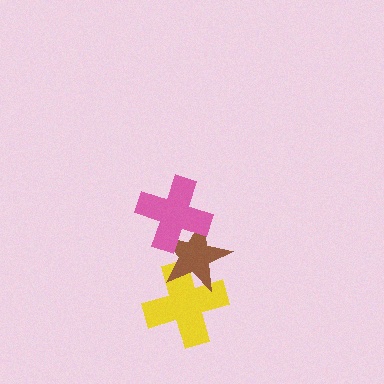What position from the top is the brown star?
The brown star is 2nd from the top.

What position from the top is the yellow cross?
The yellow cross is 3rd from the top.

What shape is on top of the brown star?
The pink cross is on top of the brown star.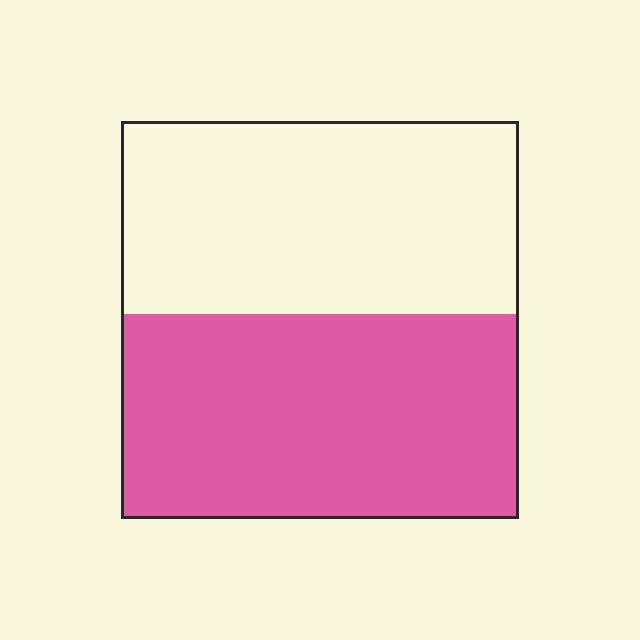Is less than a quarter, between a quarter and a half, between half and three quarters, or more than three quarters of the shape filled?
Between half and three quarters.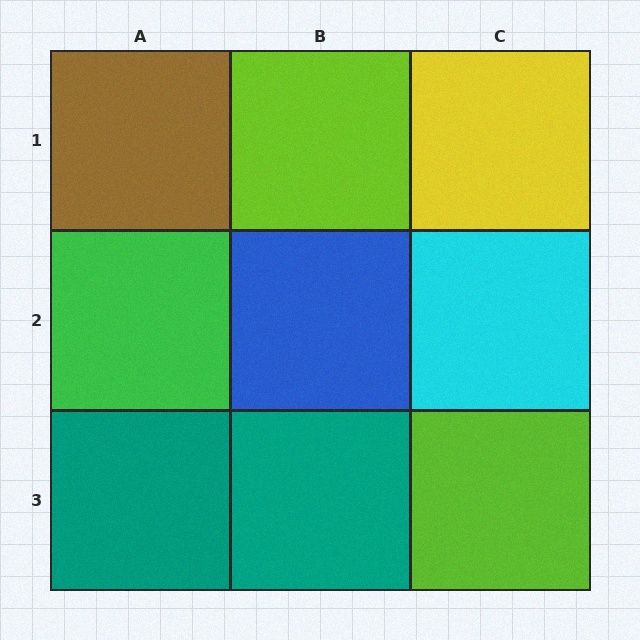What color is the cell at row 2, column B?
Blue.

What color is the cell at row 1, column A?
Brown.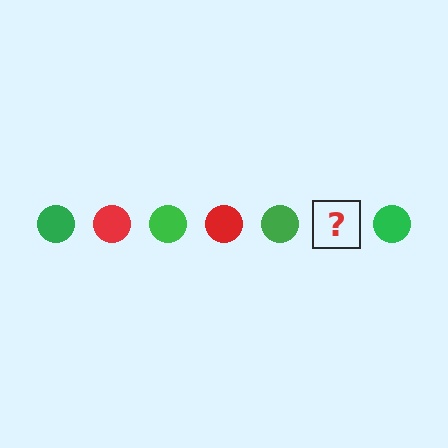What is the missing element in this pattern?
The missing element is a red circle.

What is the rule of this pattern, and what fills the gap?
The rule is that the pattern cycles through green, red circles. The gap should be filled with a red circle.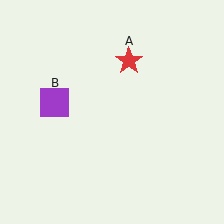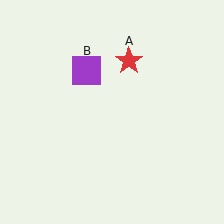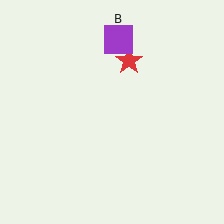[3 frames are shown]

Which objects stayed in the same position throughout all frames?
Red star (object A) remained stationary.